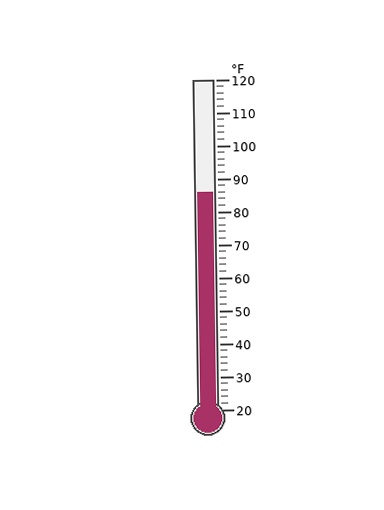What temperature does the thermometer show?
The thermometer shows approximately 86°F.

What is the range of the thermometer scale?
The thermometer scale ranges from 20°F to 120°F.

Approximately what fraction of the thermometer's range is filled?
The thermometer is filled to approximately 65% of its range.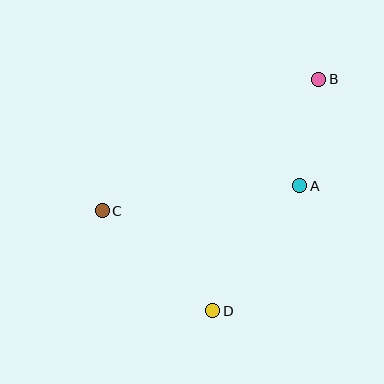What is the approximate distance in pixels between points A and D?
The distance between A and D is approximately 152 pixels.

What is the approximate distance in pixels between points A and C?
The distance between A and C is approximately 199 pixels.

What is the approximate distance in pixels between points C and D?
The distance between C and D is approximately 149 pixels.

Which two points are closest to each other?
Points A and B are closest to each other.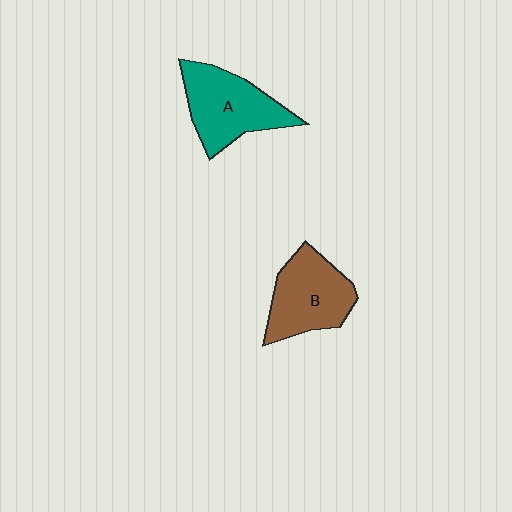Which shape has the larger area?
Shape A (teal).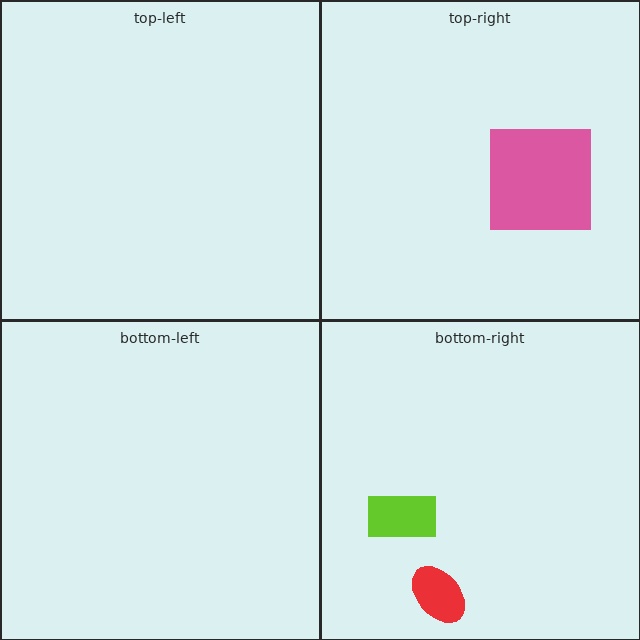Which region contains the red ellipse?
The bottom-right region.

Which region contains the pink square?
The top-right region.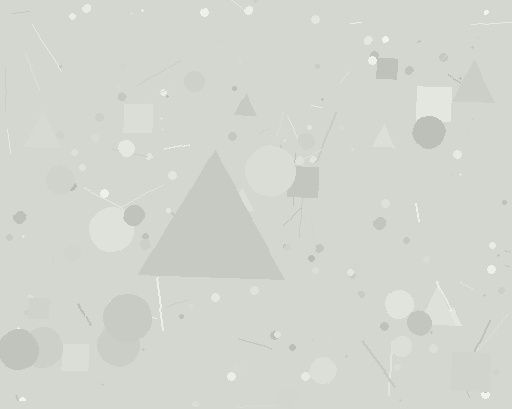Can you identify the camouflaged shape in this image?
The camouflaged shape is a triangle.